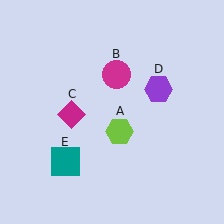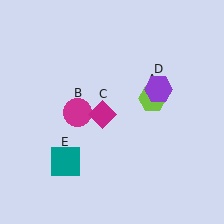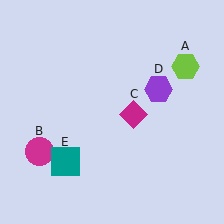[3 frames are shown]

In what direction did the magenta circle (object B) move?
The magenta circle (object B) moved down and to the left.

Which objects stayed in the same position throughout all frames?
Purple hexagon (object D) and teal square (object E) remained stationary.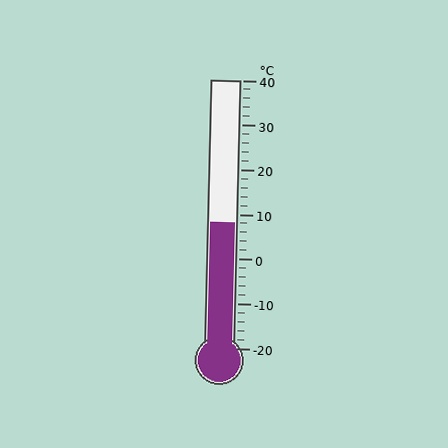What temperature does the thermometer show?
The thermometer shows approximately 8°C.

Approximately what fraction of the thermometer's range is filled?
The thermometer is filled to approximately 45% of its range.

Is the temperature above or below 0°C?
The temperature is above 0°C.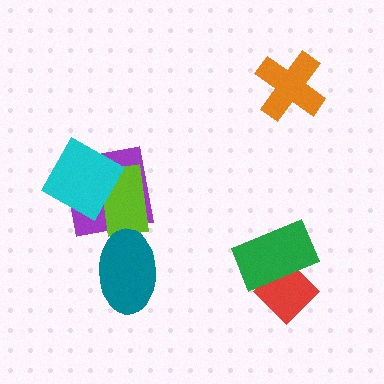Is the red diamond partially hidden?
Yes, it is partially covered by another shape.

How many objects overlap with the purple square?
2 objects overlap with the purple square.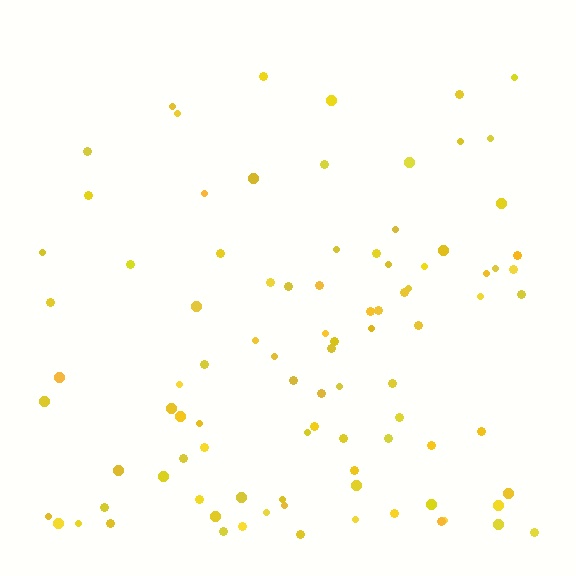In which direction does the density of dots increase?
From top to bottom, with the bottom side densest.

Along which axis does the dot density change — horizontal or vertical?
Vertical.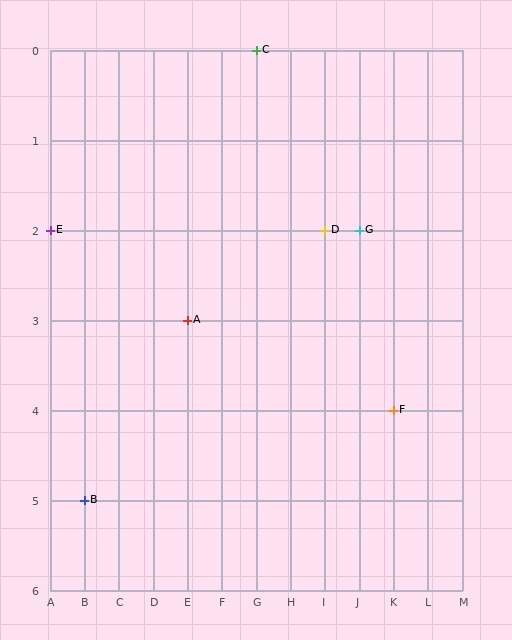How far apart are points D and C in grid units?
Points D and C are 2 columns and 2 rows apart (about 2.8 grid units diagonally).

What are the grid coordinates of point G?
Point G is at grid coordinates (J, 2).